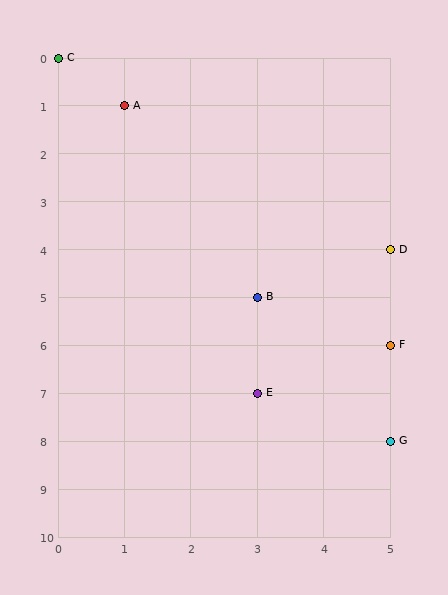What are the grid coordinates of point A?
Point A is at grid coordinates (1, 1).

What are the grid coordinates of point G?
Point G is at grid coordinates (5, 8).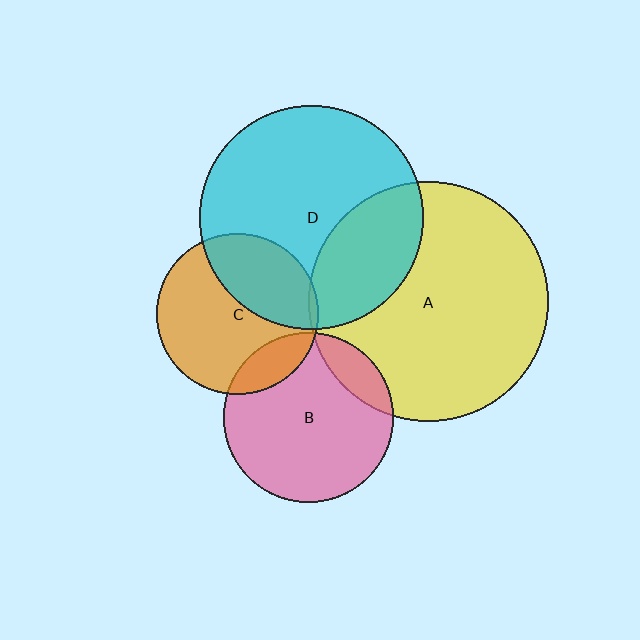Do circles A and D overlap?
Yes.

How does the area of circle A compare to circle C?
Approximately 2.2 times.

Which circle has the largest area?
Circle A (yellow).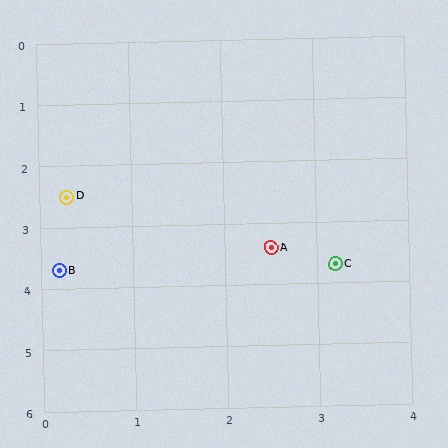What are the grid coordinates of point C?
Point C is at approximately (3.2, 3.7).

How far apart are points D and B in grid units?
Points D and B are about 1.2 grid units apart.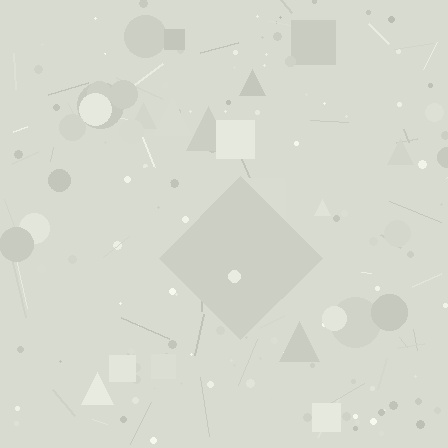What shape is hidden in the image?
A diamond is hidden in the image.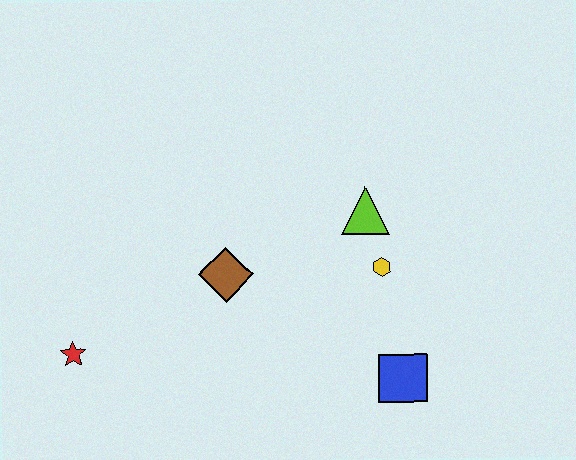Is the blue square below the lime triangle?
Yes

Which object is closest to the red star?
The brown diamond is closest to the red star.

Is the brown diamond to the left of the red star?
No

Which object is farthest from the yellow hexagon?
The red star is farthest from the yellow hexagon.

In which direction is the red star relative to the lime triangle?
The red star is to the left of the lime triangle.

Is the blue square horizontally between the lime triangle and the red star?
No